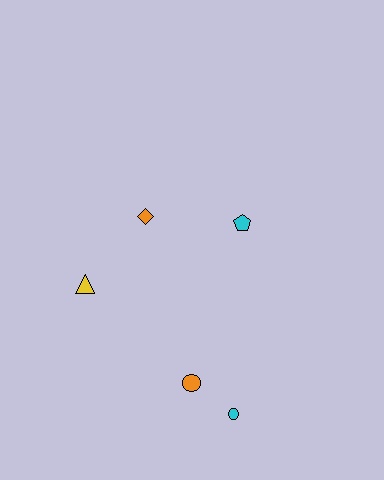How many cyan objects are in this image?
There are 2 cyan objects.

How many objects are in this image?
There are 5 objects.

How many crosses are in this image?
There are no crosses.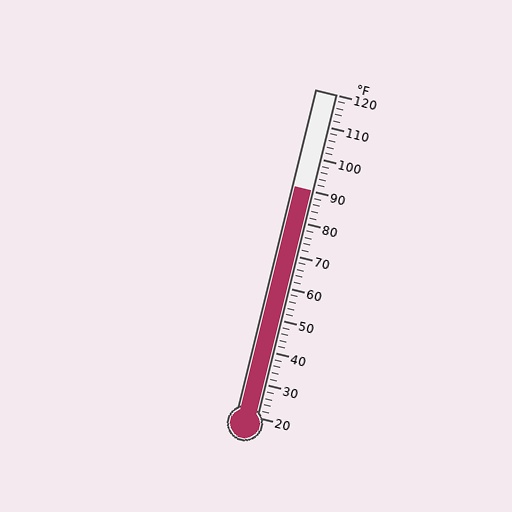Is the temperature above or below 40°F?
The temperature is above 40°F.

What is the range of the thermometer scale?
The thermometer scale ranges from 20°F to 120°F.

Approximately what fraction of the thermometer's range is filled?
The thermometer is filled to approximately 70% of its range.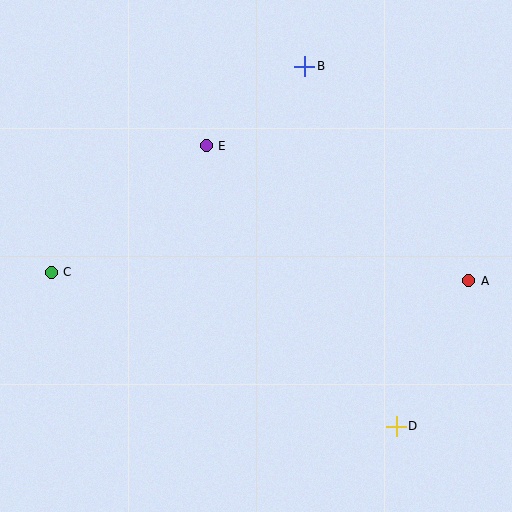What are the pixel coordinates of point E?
Point E is at (206, 146).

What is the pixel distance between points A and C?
The distance between A and C is 418 pixels.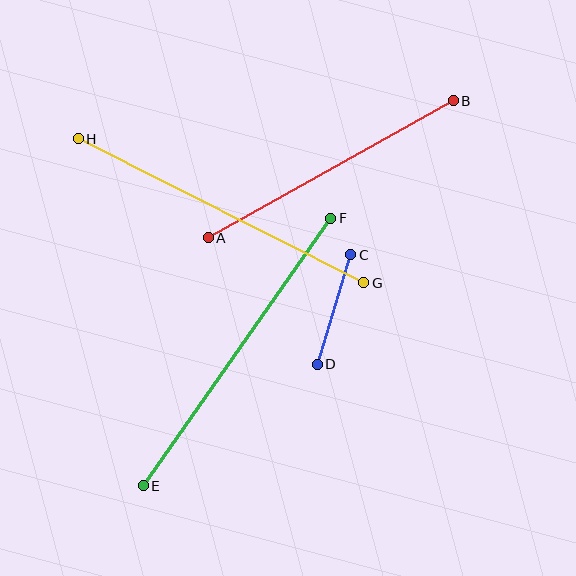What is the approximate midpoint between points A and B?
The midpoint is at approximately (331, 169) pixels.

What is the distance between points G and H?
The distance is approximately 320 pixels.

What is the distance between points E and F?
The distance is approximately 326 pixels.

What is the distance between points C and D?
The distance is approximately 115 pixels.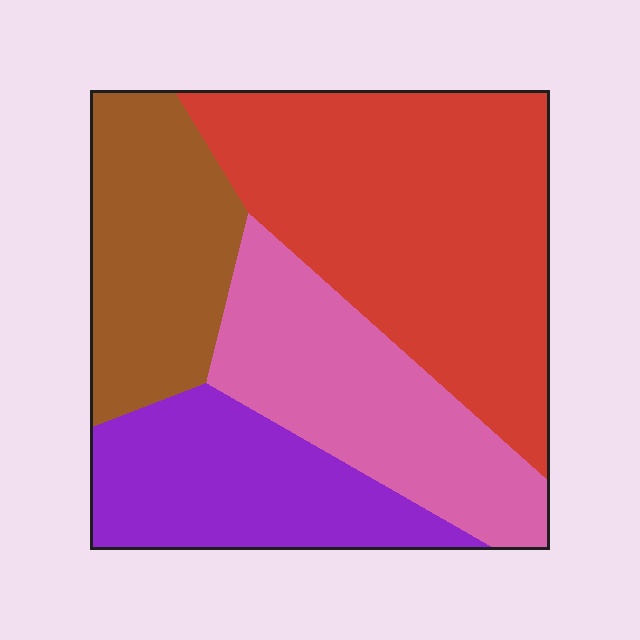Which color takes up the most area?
Red, at roughly 40%.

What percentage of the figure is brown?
Brown takes up between a sixth and a third of the figure.